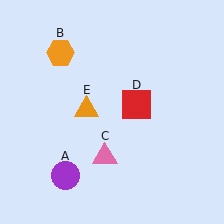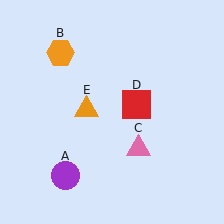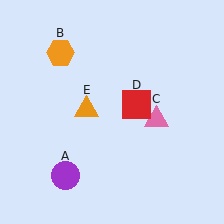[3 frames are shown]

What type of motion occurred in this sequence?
The pink triangle (object C) rotated counterclockwise around the center of the scene.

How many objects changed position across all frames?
1 object changed position: pink triangle (object C).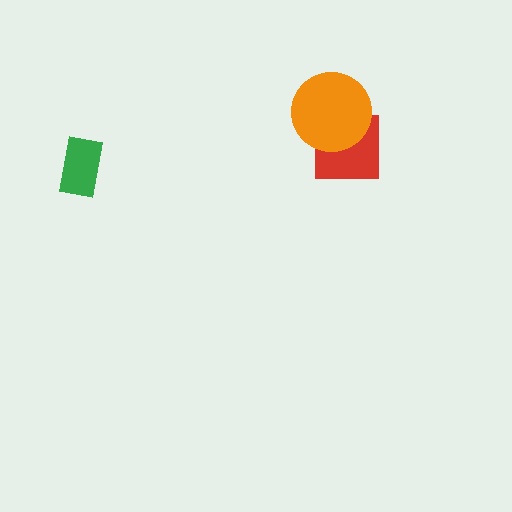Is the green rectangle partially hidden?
No, no other shape covers it.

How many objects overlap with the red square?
1 object overlaps with the red square.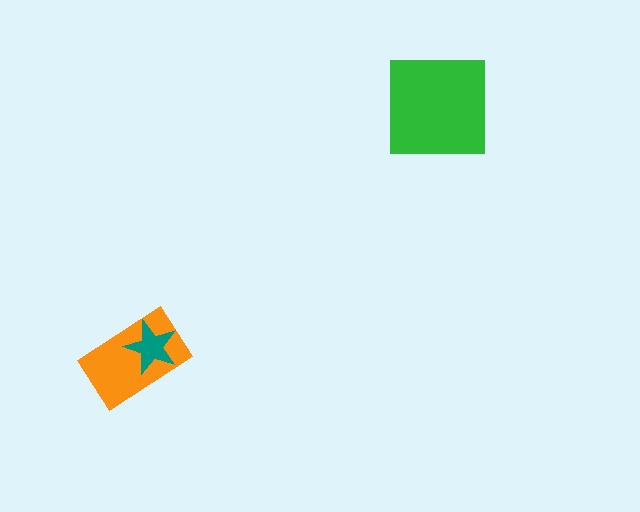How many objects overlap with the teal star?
1 object overlaps with the teal star.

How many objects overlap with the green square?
0 objects overlap with the green square.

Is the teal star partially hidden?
No, no other shape covers it.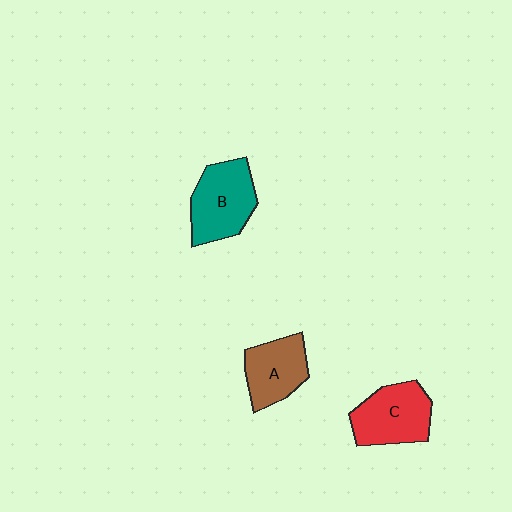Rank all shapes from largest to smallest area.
From largest to smallest: B (teal), C (red), A (brown).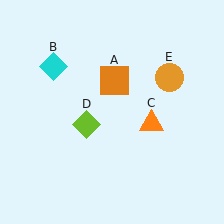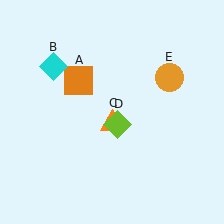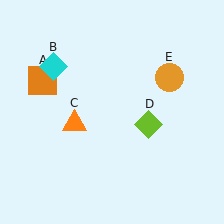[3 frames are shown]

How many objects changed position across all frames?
3 objects changed position: orange square (object A), orange triangle (object C), lime diamond (object D).